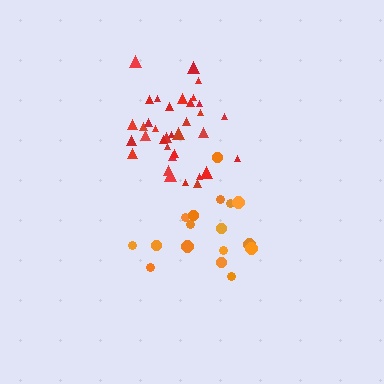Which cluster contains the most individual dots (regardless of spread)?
Red (35).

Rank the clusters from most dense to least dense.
red, orange.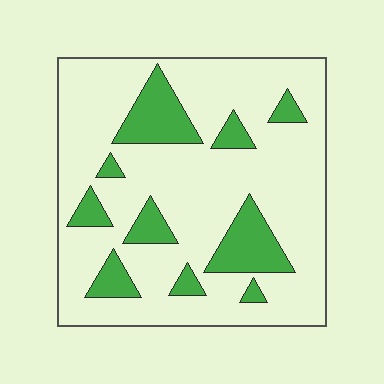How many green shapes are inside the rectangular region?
10.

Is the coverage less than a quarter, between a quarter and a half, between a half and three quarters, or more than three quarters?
Less than a quarter.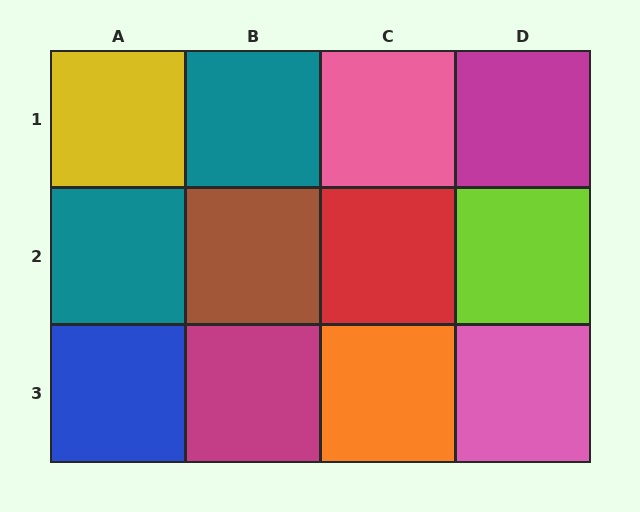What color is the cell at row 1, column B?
Teal.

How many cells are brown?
1 cell is brown.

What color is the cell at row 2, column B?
Brown.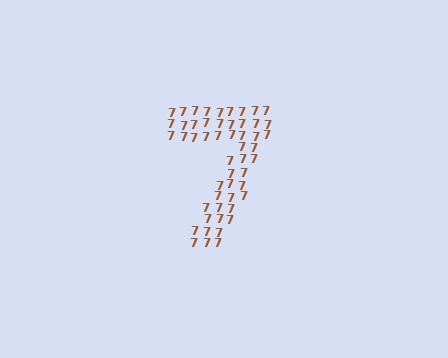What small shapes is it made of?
It is made of small digit 7's.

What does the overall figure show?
The overall figure shows the digit 7.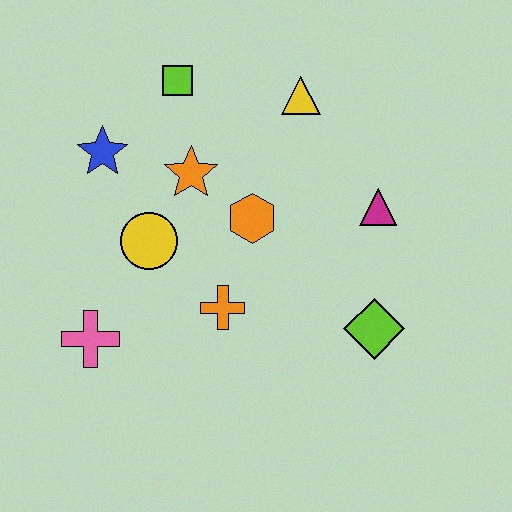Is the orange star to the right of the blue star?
Yes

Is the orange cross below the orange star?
Yes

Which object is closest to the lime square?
The orange star is closest to the lime square.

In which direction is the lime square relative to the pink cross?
The lime square is above the pink cross.